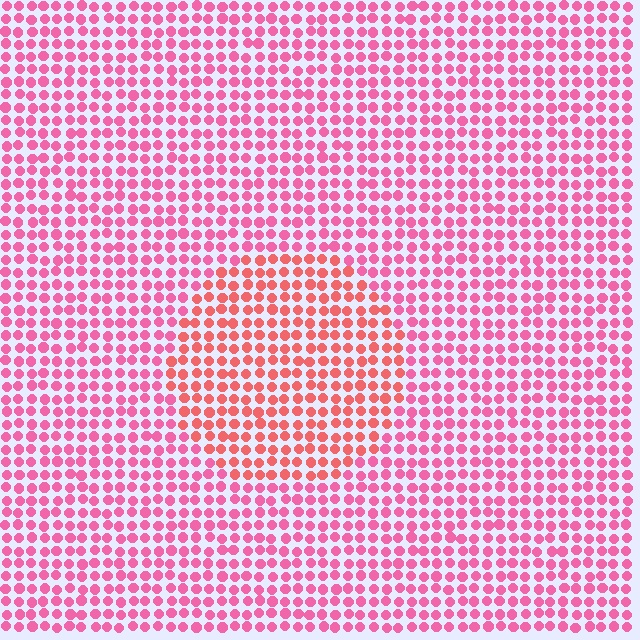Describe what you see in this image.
The image is filled with small pink elements in a uniform arrangement. A circle-shaped region is visible where the elements are tinted to a slightly different hue, forming a subtle color boundary.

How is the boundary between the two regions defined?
The boundary is defined purely by a slight shift in hue (about 27 degrees). Spacing, size, and orientation are identical on both sides.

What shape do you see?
I see a circle.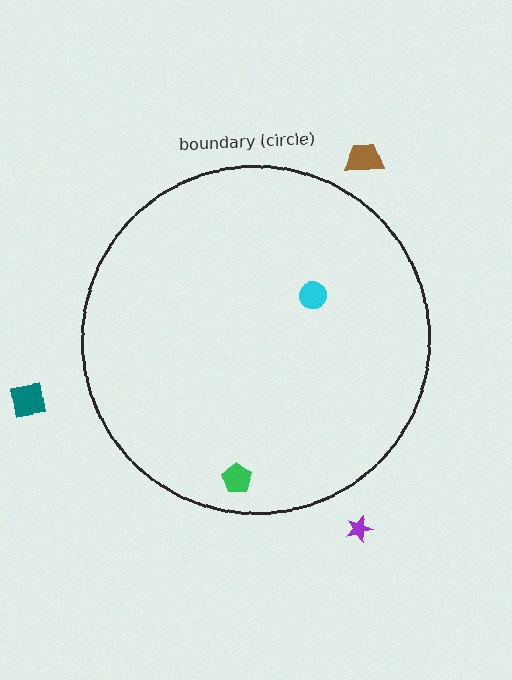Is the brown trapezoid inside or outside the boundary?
Outside.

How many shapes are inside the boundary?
2 inside, 3 outside.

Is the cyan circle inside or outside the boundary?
Inside.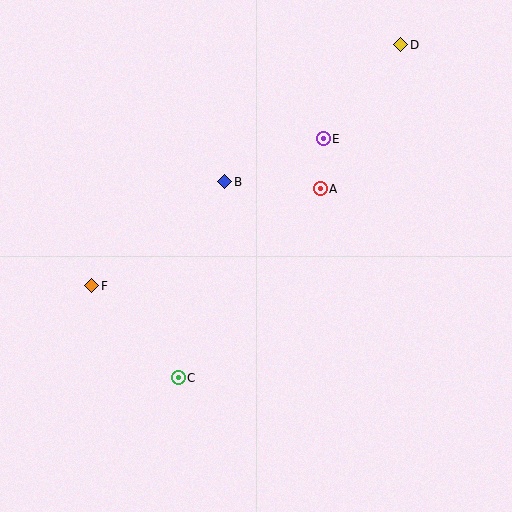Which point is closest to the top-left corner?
Point B is closest to the top-left corner.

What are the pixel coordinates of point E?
Point E is at (323, 139).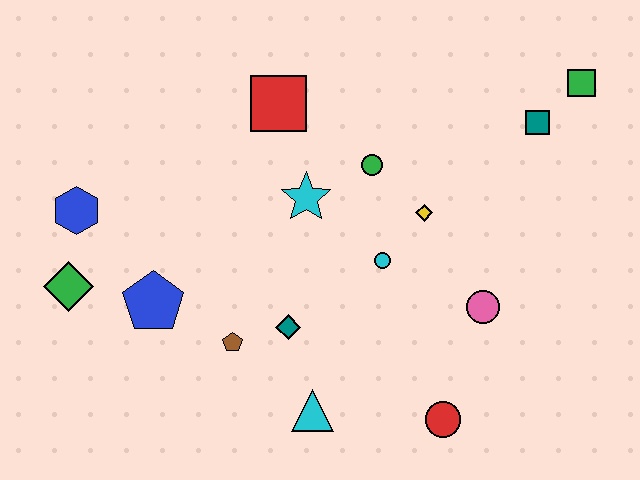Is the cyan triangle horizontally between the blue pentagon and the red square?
No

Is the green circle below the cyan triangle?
No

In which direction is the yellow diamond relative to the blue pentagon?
The yellow diamond is to the right of the blue pentagon.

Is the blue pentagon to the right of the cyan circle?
No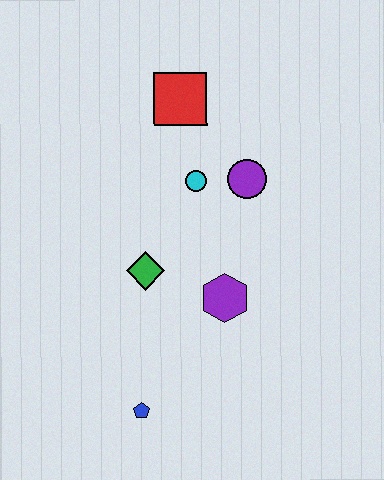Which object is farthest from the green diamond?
The red square is farthest from the green diamond.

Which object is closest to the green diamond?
The purple hexagon is closest to the green diamond.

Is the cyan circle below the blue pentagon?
No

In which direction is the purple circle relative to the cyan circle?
The purple circle is to the right of the cyan circle.